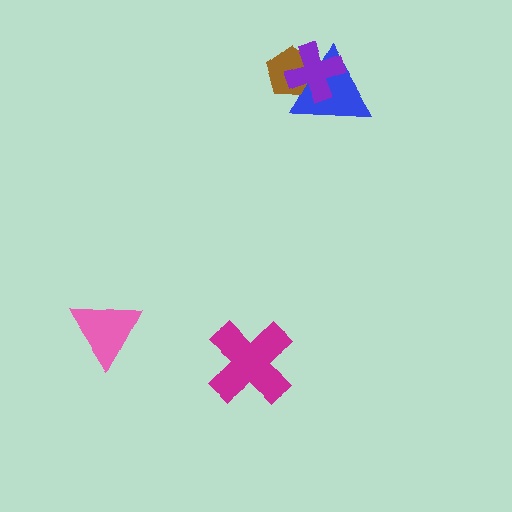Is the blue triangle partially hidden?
Yes, it is partially covered by another shape.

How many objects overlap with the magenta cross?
0 objects overlap with the magenta cross.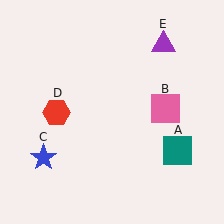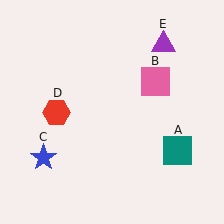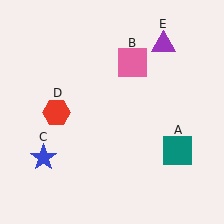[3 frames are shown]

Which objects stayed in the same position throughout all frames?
Teal square (object A) and blue star (object C) and red hexagon (object D) and purple triangle (object E) remained stationary.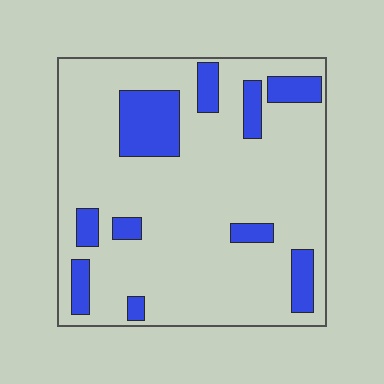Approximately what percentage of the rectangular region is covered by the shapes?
Approximately 20%.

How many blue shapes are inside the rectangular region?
10.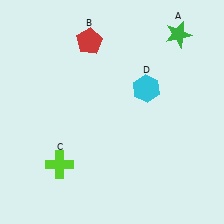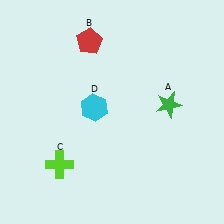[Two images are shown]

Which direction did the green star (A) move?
The green star (A) moved down.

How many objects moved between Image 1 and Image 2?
2 objects moved between the two images.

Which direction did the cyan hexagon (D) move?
The cyan hexagon (D) moved left.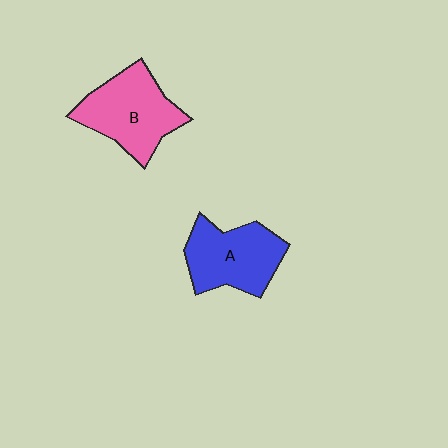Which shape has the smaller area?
Shape A (blue).